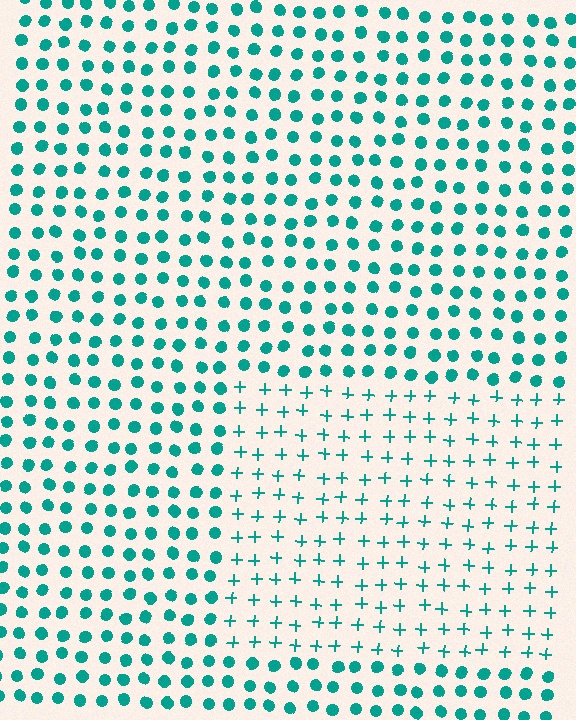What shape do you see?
I see a rectangle.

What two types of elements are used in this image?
The image uses plus signs inside the rectangle region and circles outside it.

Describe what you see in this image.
The image is filled with small teal elements arranged in a uniform grid. A rectangle-shaped region contains plus signs, while the surrounding area contains circles. The boundary is defined purely by the change in element shape.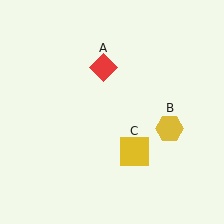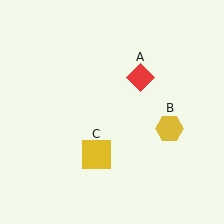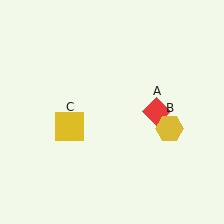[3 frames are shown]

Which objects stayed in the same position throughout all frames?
Yellow hexagon (object B) remained stationary.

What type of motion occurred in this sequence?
The red diamond (object A), yellow square (object C) rotated clockwise around the center of the scene.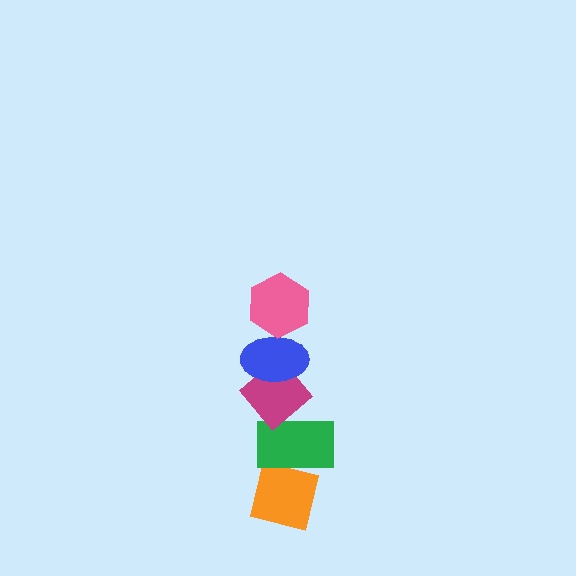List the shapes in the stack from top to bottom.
From top to bottom: the pink hexagon, the blue ellipse, the magenta diamond, the green rectangle, the orange square.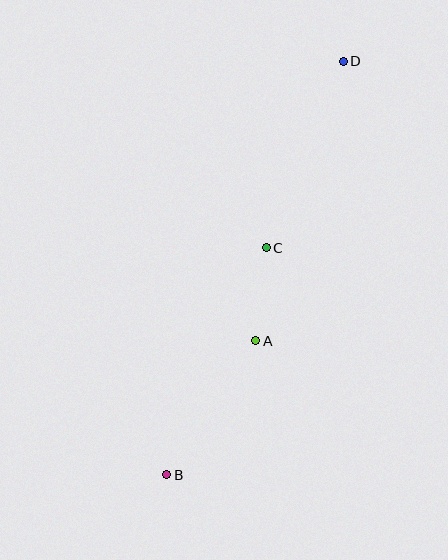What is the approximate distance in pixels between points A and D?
The distance between A and D is approximately 293 pixels.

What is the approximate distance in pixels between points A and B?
The distance between A and B is approximately 161 pixels.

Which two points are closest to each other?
Points A and C are closest to each other.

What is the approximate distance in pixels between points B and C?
The distance between B and C is approximately 248 pixels.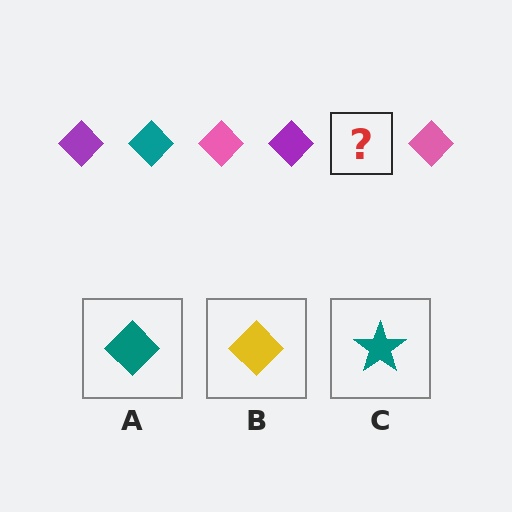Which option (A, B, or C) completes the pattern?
A.